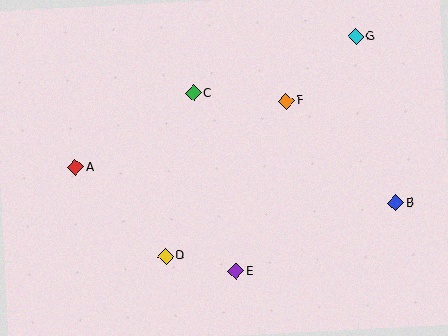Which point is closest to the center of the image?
Point C at (193, 93) is closest to the center.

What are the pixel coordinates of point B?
Point B is at (396, 203).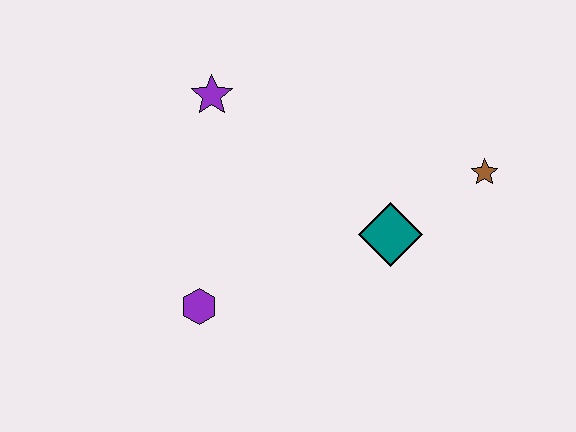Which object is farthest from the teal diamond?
The purple star is farthest from the teal diamond.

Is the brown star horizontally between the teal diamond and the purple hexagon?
No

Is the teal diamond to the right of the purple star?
Yes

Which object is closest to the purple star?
The purple hexagon is closest to the purple star.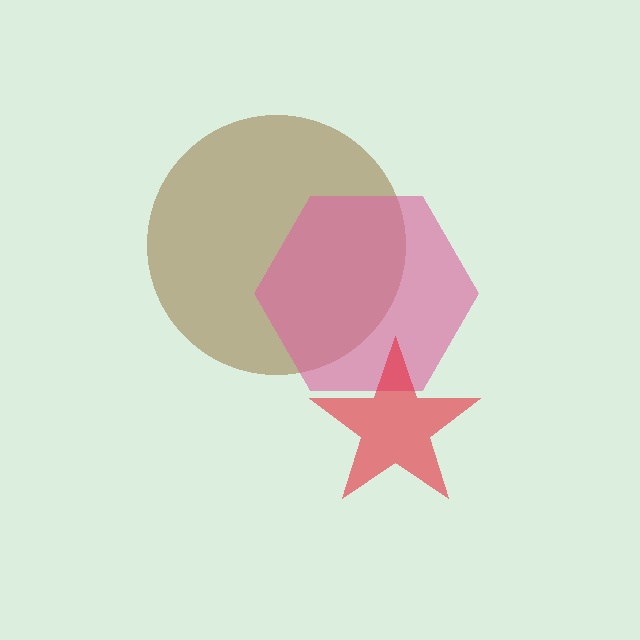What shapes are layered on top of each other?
The layered shapes are: a brown circle, a pink hexagon, a red star.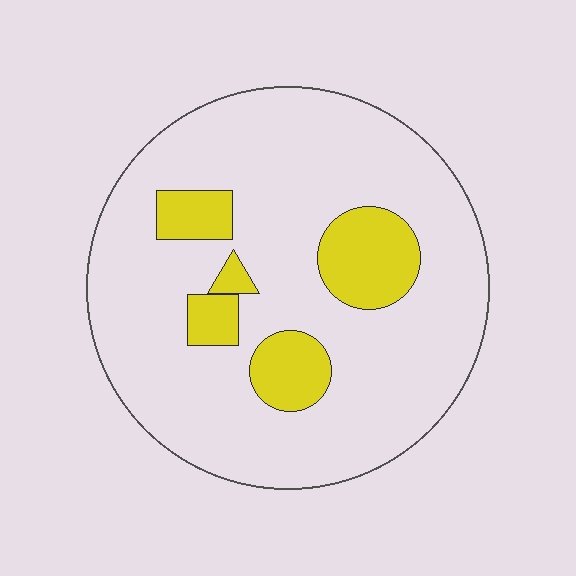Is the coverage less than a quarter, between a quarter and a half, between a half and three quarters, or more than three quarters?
Less than a quarter.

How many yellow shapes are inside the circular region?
5.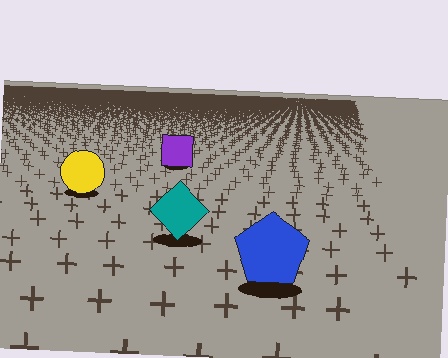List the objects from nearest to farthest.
From nearest to farthest: the blue pentagon, the teal diamond, the yellow circle, the purple square.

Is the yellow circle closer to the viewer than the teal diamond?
No. The teal diamond is closer — you can tell from the texture gradient: the ground texture is coarser near it.